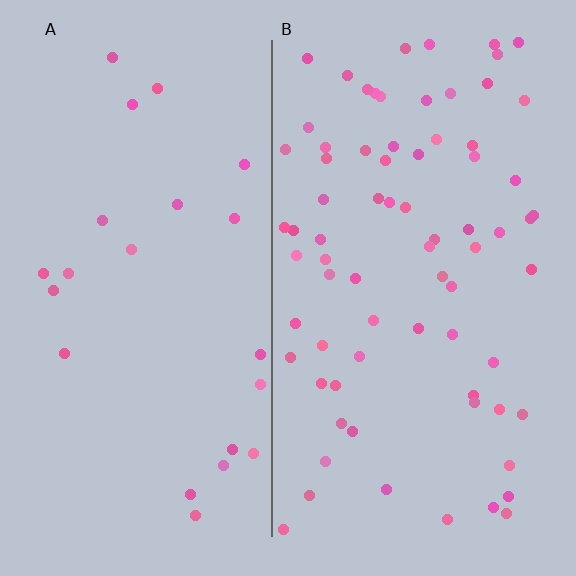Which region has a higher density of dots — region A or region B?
B (the right).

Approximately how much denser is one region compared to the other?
Approximately 3.3× — region B over region A.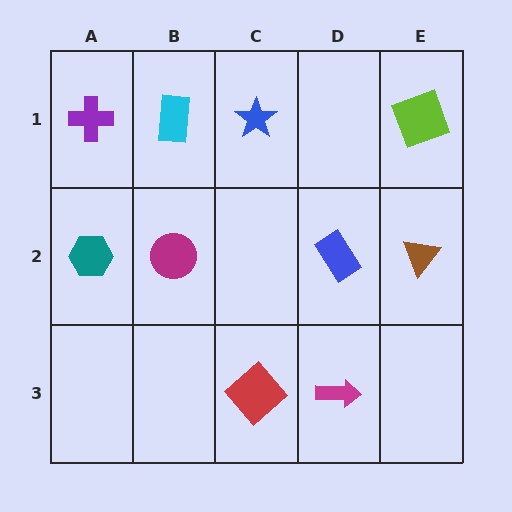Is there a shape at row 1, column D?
No, that cell is empty.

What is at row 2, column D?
A blue rectangle.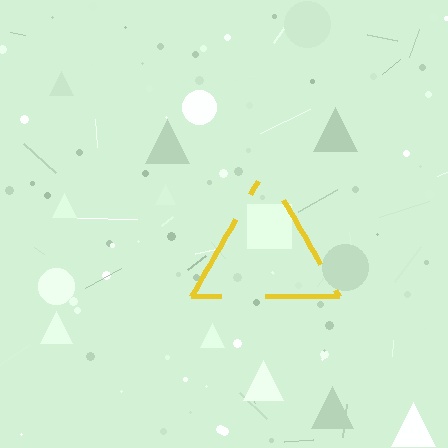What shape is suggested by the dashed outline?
The dashed outline suggests a triangle.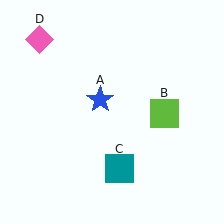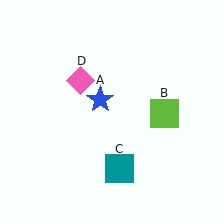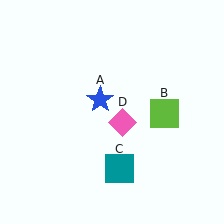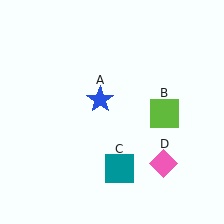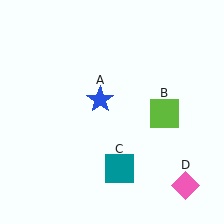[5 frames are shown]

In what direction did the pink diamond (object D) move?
The pink diamond (object D) moved down and to the right.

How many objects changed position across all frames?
1 object changed position: pink diamond (object D).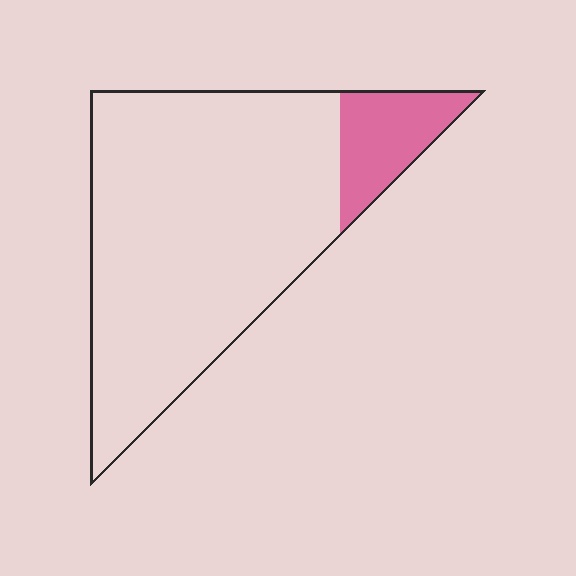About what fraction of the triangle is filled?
About one eighth (1/8).